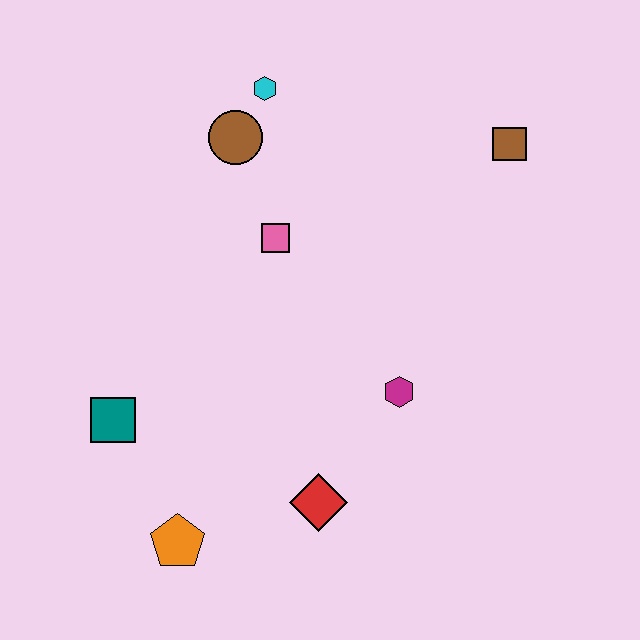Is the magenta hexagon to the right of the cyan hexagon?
Yes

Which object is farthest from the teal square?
The brown square is farthest from the teal square.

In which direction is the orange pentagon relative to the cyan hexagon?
The orange pentagon is below the cyan hexagon.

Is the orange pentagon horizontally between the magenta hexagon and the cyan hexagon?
No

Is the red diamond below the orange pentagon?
No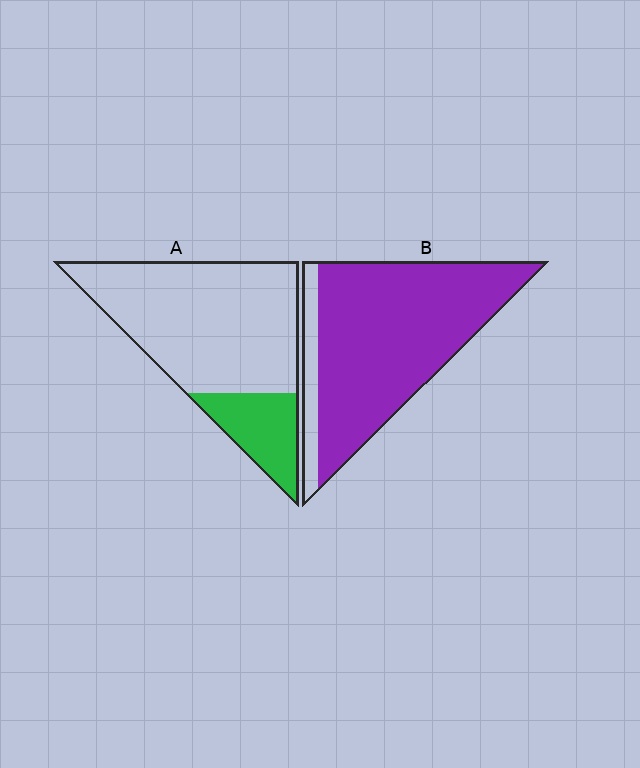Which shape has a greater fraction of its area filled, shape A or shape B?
Shape B.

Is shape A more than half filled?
No.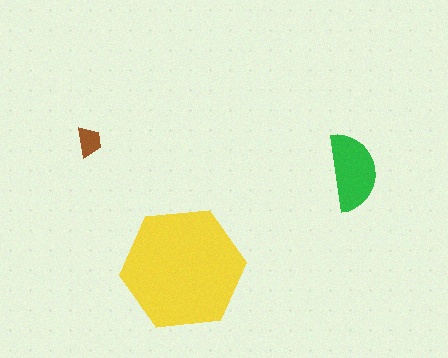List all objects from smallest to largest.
The brown trapezoid, the green semicircle, the yellow hexagon.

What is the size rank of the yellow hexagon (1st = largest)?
1st.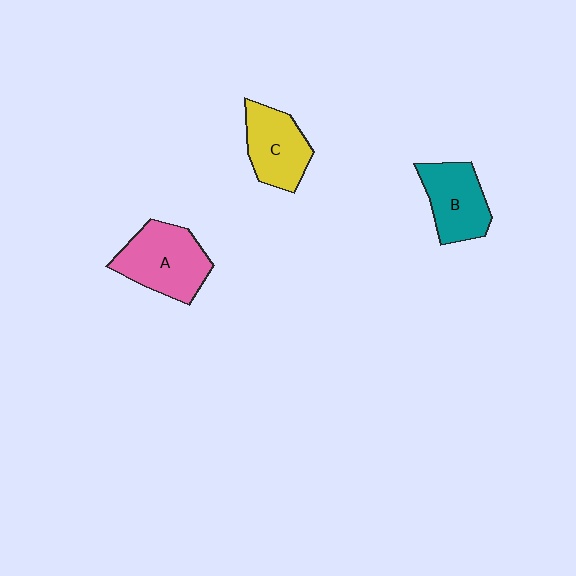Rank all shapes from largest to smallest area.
From largest to smallest: A (pink), B (teal), C (yellow).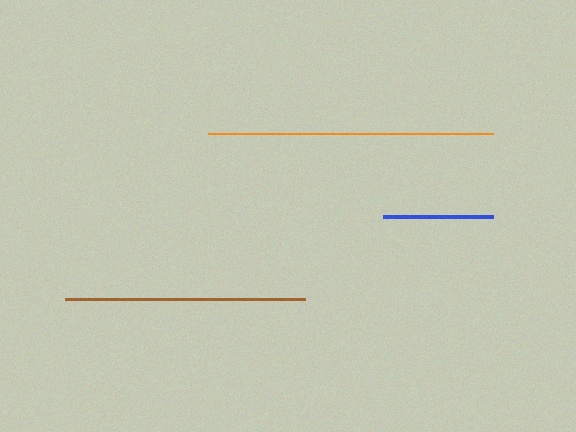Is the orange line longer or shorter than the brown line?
The orange line is longer than the brown line.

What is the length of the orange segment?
The orange segment is approximately 284 pixels long.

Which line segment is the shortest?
The blue line is the shortest at approximately 110 pixels.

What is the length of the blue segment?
The blue segment is approximately 110 pixels long.